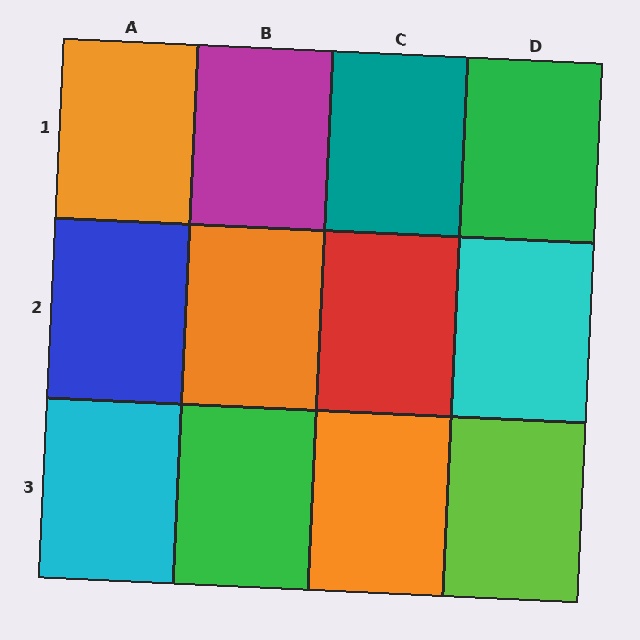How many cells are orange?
3 cells are orange.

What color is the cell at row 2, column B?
Orange.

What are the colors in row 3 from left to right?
Cyan, green, orange, lime.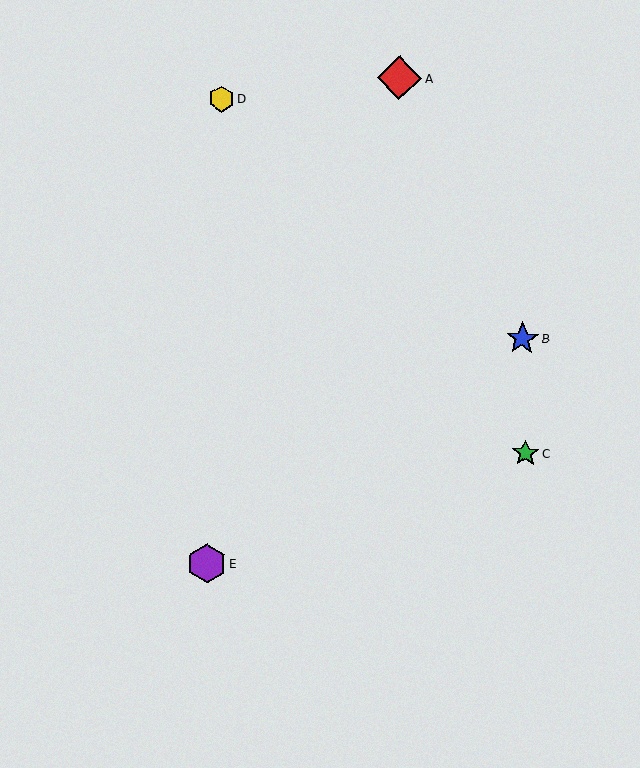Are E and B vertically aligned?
No, E is at x≈207 and B is at x≈523.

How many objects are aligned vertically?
2 objects (D, E) are aligned vertically.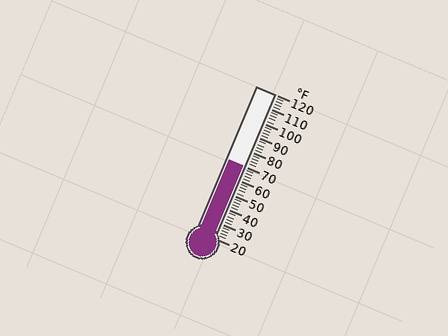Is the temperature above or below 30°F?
The temperature is above 30°F.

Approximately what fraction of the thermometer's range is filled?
The thermometer is filled to approximately 50% of its range.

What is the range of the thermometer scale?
The thermometer scale ranges from 20°F to 120°F.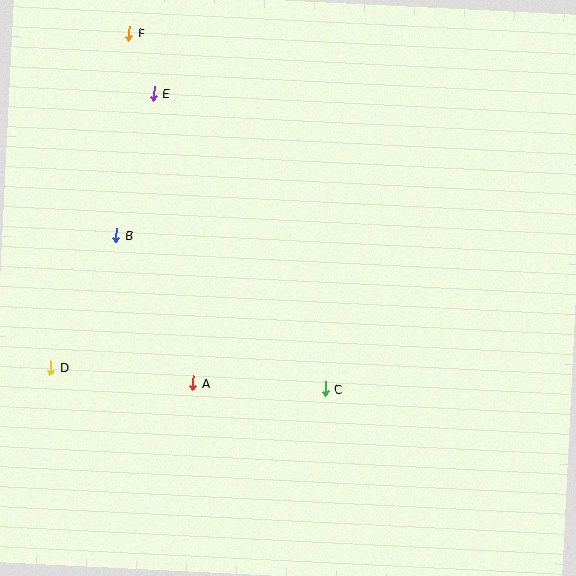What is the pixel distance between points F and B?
The distance between F and B is 203 pixels.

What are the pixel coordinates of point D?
Point D is at (51, 367).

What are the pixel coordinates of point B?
Point B is at (116, 235).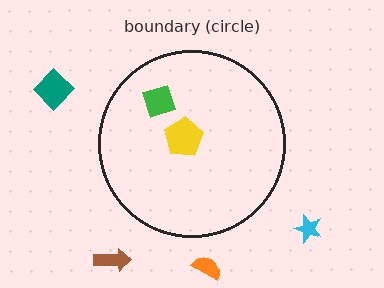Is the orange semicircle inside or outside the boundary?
Outside.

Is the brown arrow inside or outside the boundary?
Outside.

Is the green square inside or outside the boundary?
Inside.